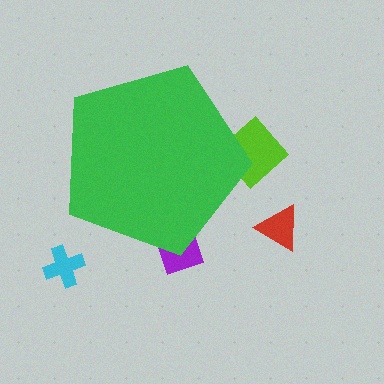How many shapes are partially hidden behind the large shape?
2 shapes are partially hidden.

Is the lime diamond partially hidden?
Yes, the lime diamond is partially hidden behind the green pentagon.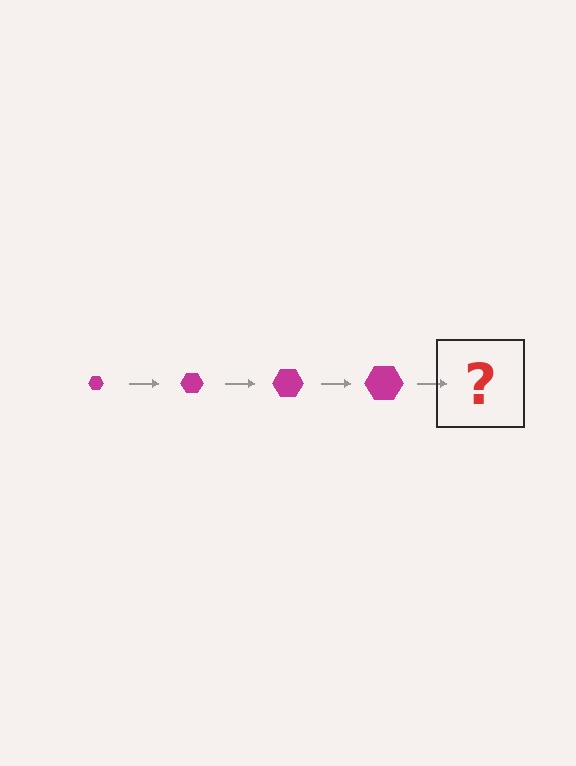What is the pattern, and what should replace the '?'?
The pattern is that the hexagon gets progressively larger each step. The '?' should be a magenta hexagon, larger than the previous one.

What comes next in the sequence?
The next element should be a magenta hexagon, larger than the previous one.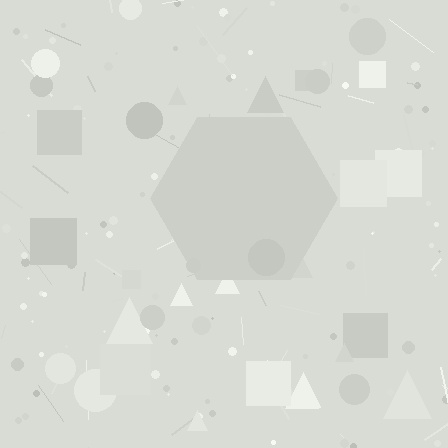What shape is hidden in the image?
A hexagon is hidden in the image.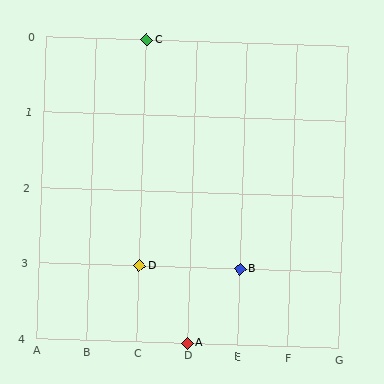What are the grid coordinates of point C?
Point C is at grid coordinates (C, 0).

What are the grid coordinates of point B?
Point B is at grid coordinates (E, 3).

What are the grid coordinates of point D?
Point D is at grid coordinates (C, 3).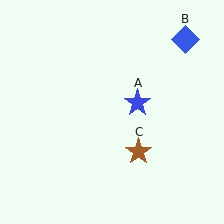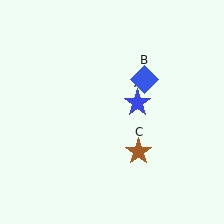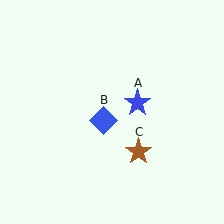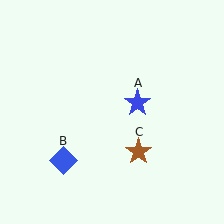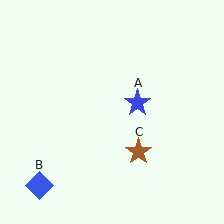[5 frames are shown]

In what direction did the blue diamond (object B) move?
The blue diamond (object B) moved down and to the left.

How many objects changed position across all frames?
1 object changed position: blue diamond (object B).